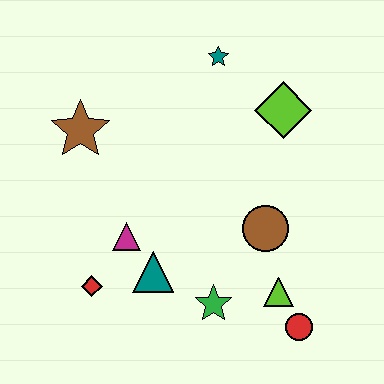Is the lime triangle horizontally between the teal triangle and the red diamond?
No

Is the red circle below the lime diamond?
Yes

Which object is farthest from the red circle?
The brown star is farthest from the red circle.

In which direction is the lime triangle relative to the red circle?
The lime triangle is above the red circle.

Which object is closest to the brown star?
The magenta triangle is closest to the brown star.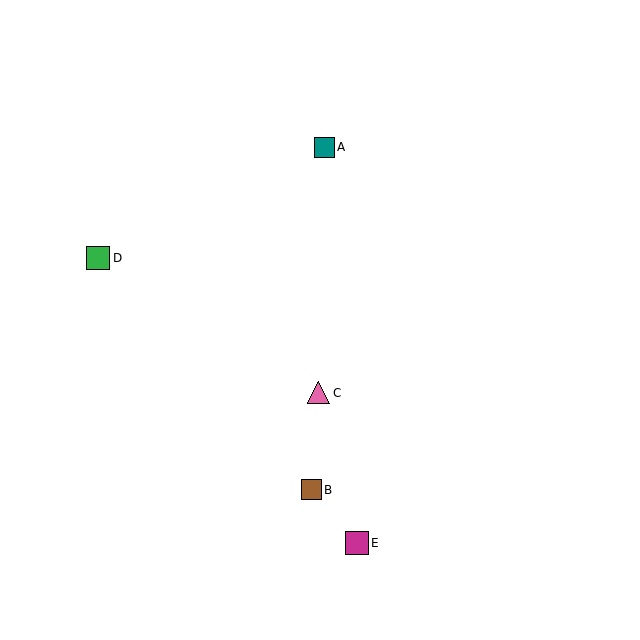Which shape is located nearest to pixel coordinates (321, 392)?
The pink triangle (labeled C) at (319, 393) is nearest to that location.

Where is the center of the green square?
The center of the green square is at (98, 258).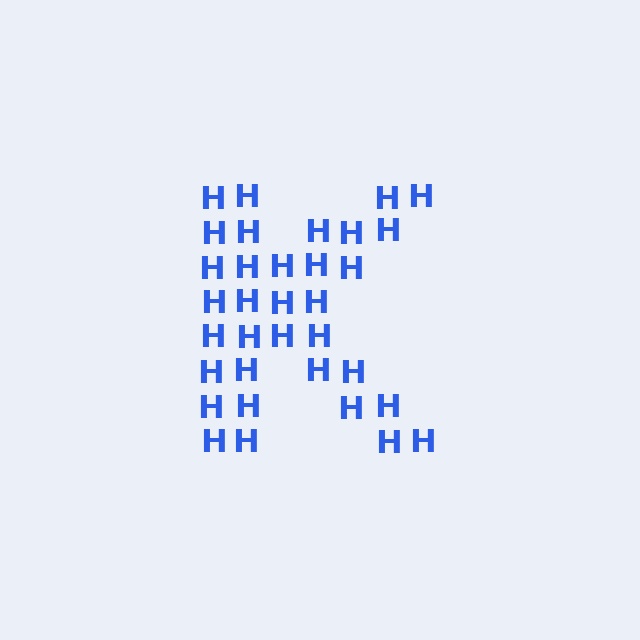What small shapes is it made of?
It is made of small letter H's.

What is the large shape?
The large shape is the letter K.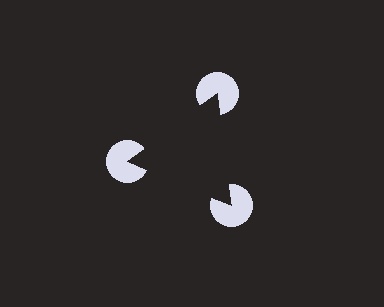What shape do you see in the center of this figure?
An illusory triangle — its edges are inferred from the aligned wedge cuts in the pac-man discs, not physically drawn.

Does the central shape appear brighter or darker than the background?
It typically appears slightly darker than the background, even though no actual brightness change is drawn.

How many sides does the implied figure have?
3 sides.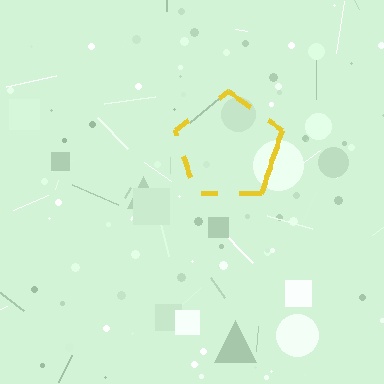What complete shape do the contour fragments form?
The contour fragments form a pentagon.